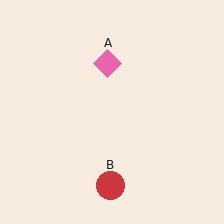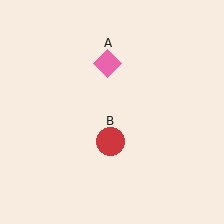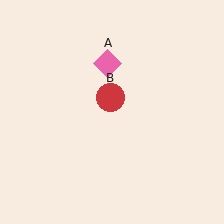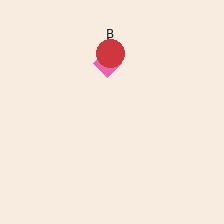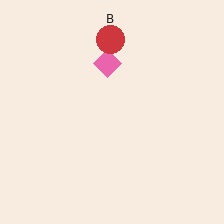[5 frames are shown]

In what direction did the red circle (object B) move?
The red circle (object B) moved up.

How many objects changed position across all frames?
1 object changed position: red circle (object B).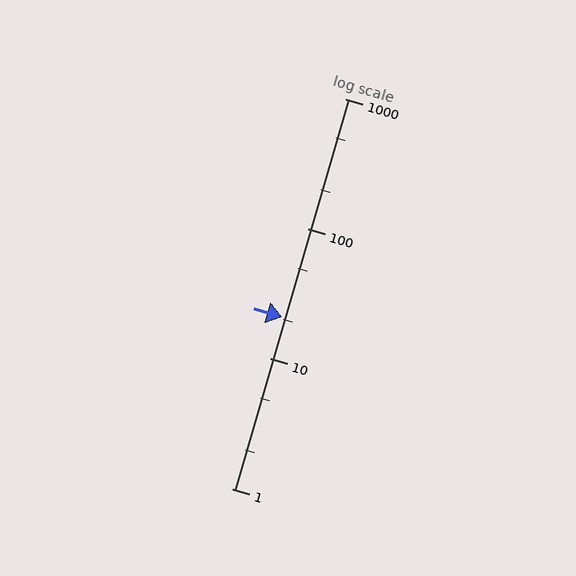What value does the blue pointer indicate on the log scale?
The pointer indicates approximately 21.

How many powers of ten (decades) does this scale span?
The scale spans 3 decades, from 1 to 1000.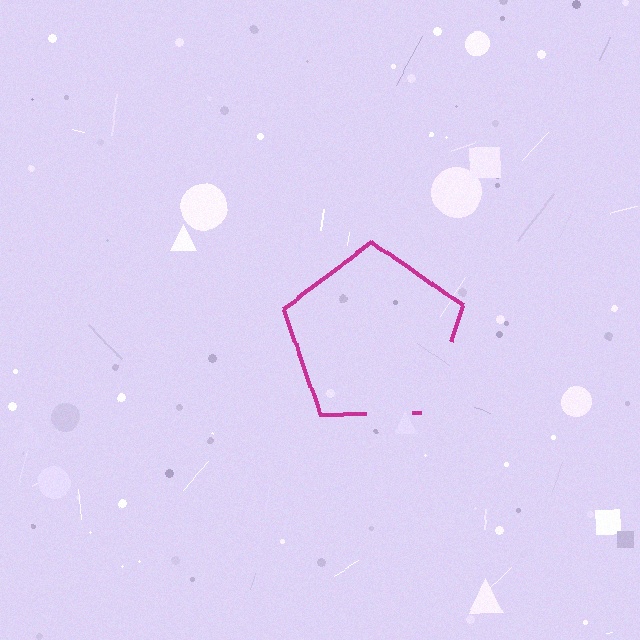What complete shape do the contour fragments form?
The contour fragments form a pentagon.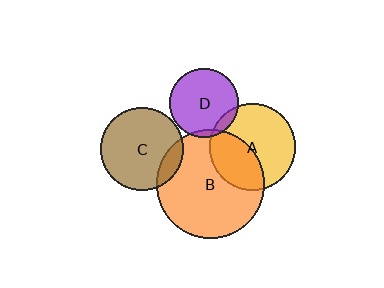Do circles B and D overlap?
Yes.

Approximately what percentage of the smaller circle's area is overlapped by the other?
Approximately 5%.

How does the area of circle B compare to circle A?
Approximately 1.6 times.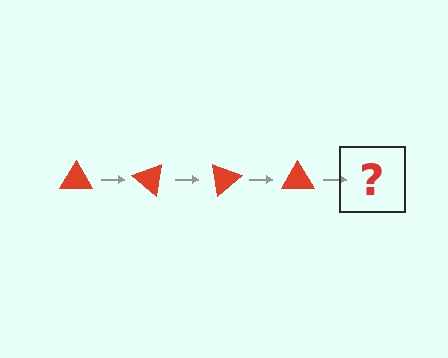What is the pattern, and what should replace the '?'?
The pattern is that the triangle rotates 40 degrees each step. The '?' should be a red triangle rotated 160 degrees.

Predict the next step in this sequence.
The next step is a red triangle rotated 160 degrees.